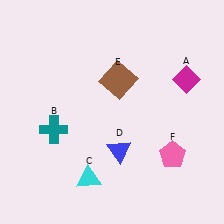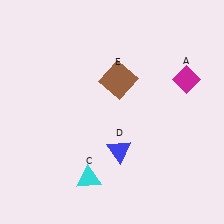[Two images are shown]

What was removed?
The pink pentagon (F), the teal cross (B) were removed in Image 2.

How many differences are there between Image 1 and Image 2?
There are 2 differences between the two images.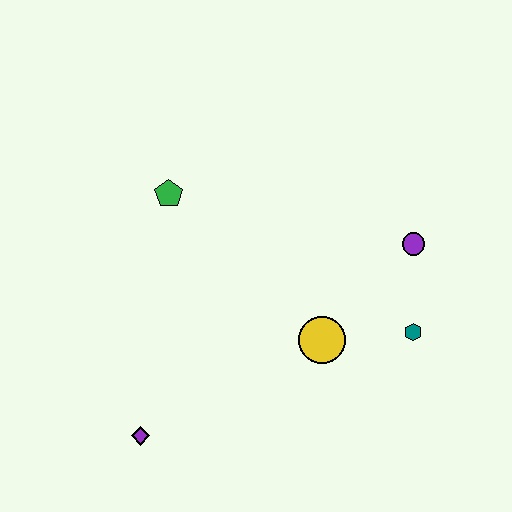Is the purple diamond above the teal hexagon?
No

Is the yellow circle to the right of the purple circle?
No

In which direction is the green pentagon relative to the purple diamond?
The green pentagon is above the purple diamond.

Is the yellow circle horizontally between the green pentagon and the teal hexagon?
Yes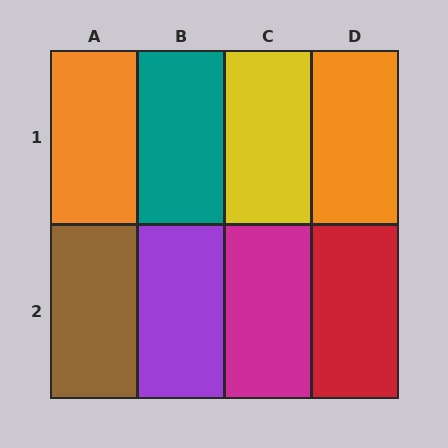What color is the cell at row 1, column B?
Teal.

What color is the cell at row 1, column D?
Orange.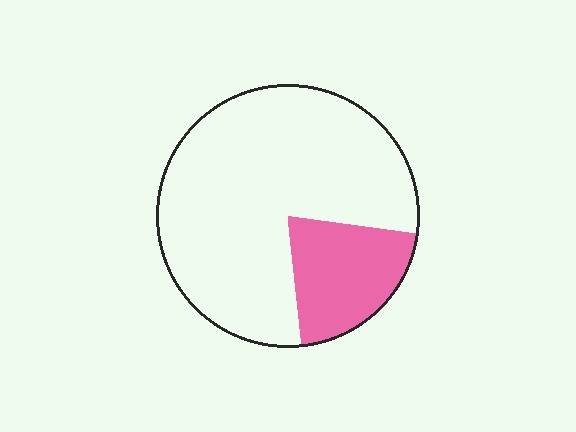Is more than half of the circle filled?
No.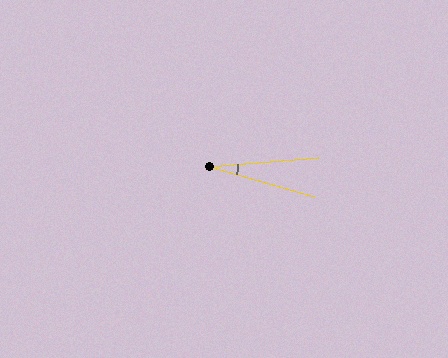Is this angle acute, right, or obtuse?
It is acute.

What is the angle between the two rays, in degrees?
Approximately 21 degrees.